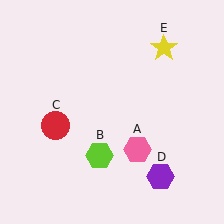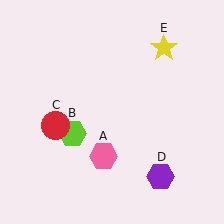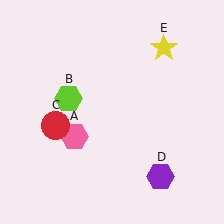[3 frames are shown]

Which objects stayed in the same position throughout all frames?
Red circle (object C) and purple hexagon (object D) and yellow star (object E) remained stationary.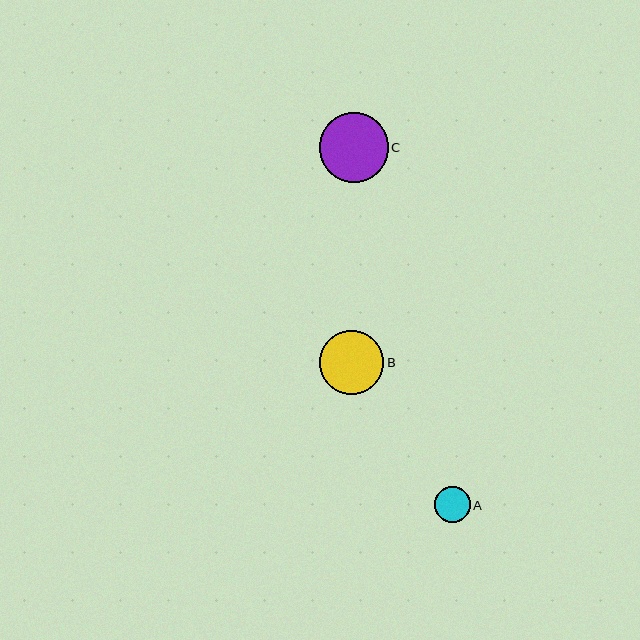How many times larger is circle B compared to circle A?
Circle B is approximately 1.8 times the size of circle A.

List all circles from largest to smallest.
From largest to smallest: C, B, A.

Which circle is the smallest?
Circle A is the smallest with a size of approximately 36 pixels.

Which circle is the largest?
Circle C is the largest with a size of approximately 69 pixels.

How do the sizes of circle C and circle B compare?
Circle C and circle B are approximately the same size.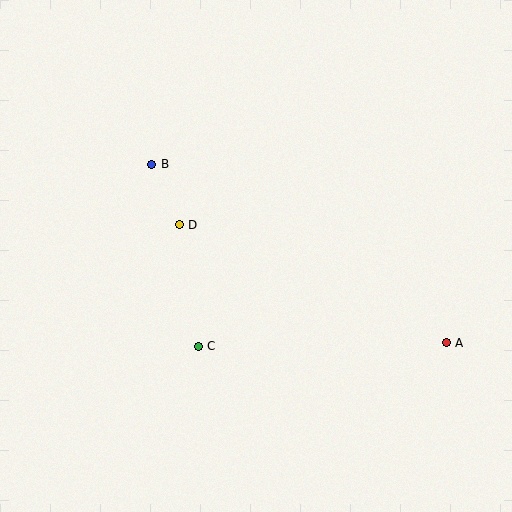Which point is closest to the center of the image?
Point D at (179, 225) is closest to the center.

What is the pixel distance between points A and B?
The distance between A and B is 344 pixels.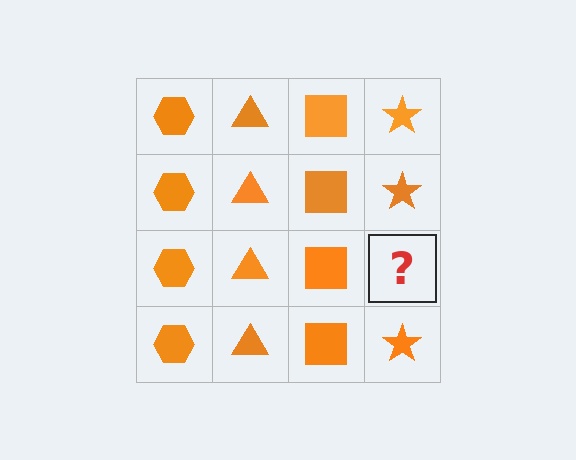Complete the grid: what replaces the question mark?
The question mark should be replaced with an orange star.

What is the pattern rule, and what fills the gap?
The rule is that each column has a consistent shape. The gap should be filled with an orange star.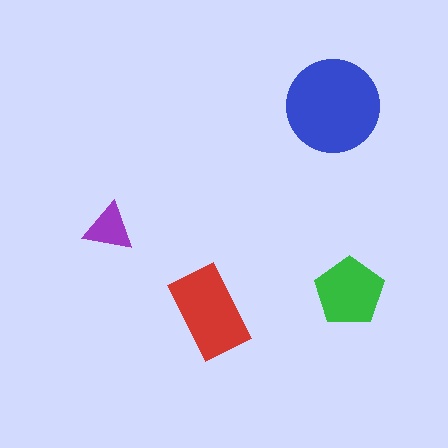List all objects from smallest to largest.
The purple triangle, the green pentagon, the red rectangle, the blue circle.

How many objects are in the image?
There are 4 objects in the image.